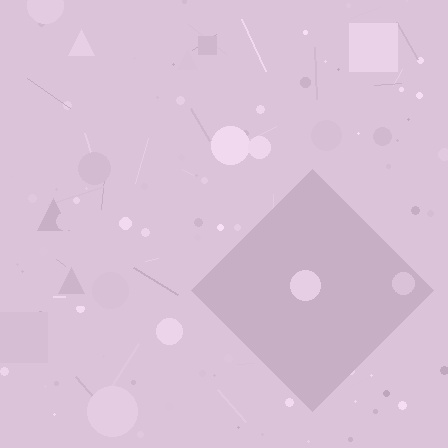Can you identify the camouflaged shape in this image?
The camouflaged shape is a diamond.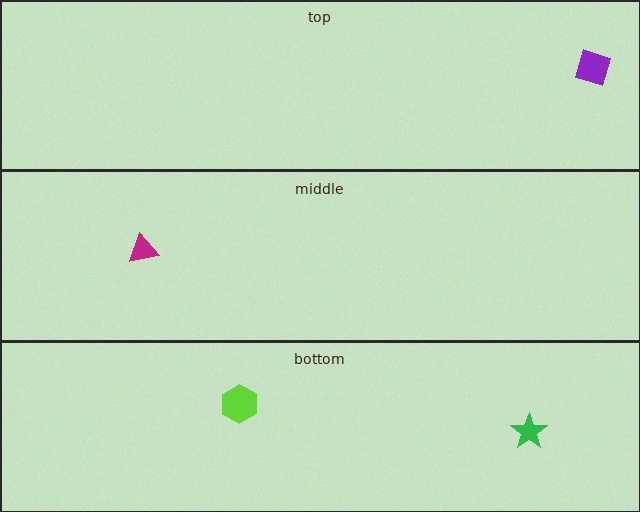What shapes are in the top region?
The purple diamond.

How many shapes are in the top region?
1.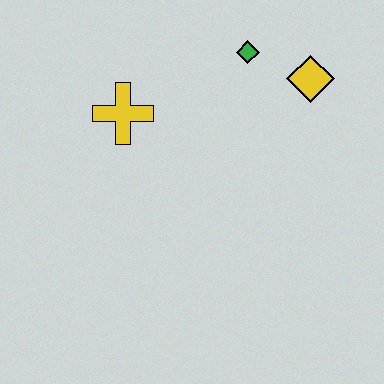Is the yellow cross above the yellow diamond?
No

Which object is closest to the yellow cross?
The green diamond is closest to the yellow cross.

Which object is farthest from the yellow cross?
The yellow diamond is farthest from the yellow cross.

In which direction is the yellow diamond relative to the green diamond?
The yellow diamond is to the right of the green diamond.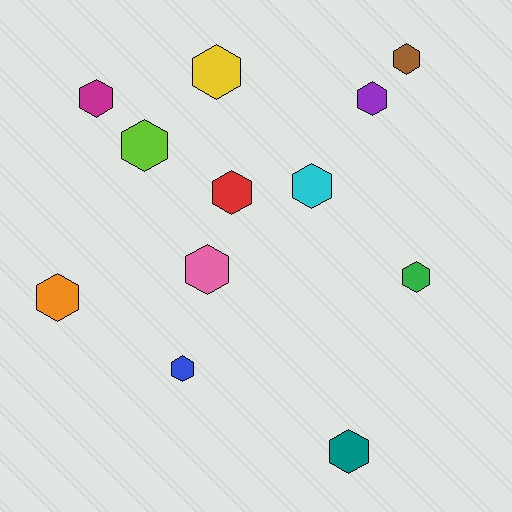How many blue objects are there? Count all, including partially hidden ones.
There is 1 blue object.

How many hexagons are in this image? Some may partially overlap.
There are 12 hexagons.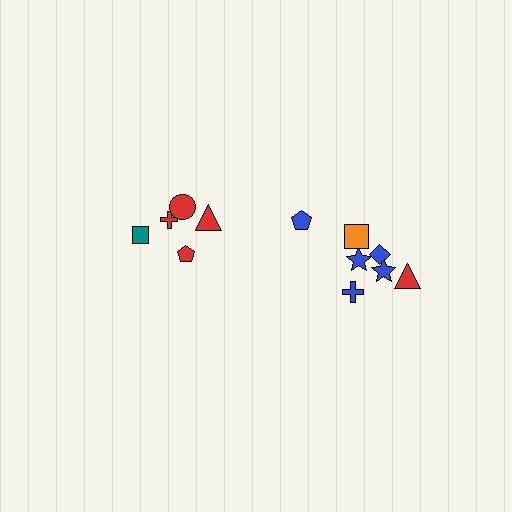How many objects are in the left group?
There are 5 objects.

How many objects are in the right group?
There are 7 objects.